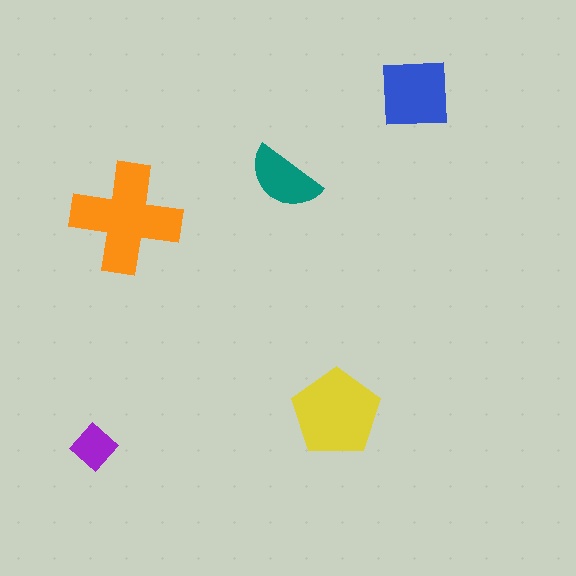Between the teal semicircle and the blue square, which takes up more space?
The blue square.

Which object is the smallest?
The purple diamond.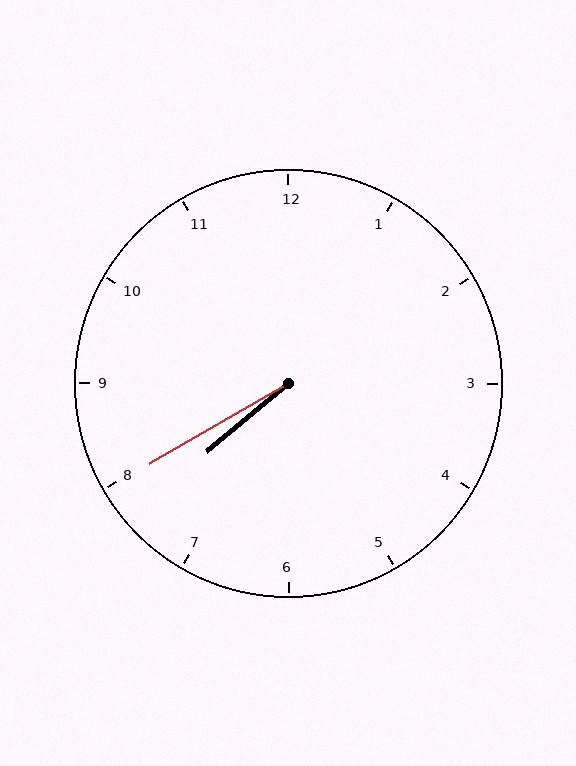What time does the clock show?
7:40.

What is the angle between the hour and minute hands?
Approximately 10 degrees.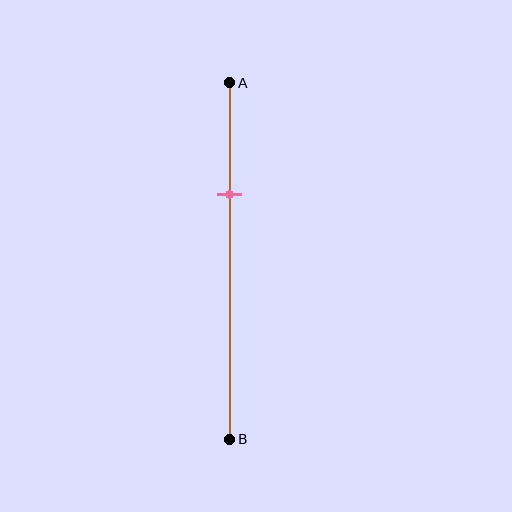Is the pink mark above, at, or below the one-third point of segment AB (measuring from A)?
The pink mark is approximately at the one-third point of segment AB.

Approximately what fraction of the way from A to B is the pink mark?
The pink mark is approximately 30% of the way from A to B.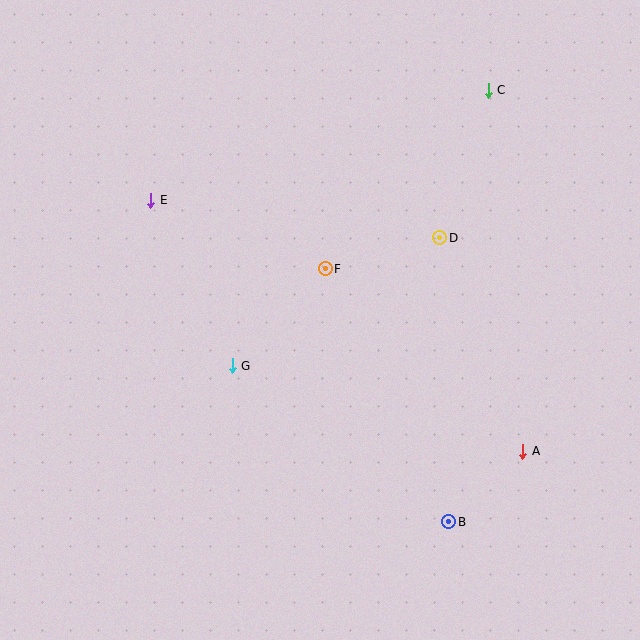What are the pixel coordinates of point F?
Point F is at (325, 269).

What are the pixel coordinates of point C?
Point C is at (488, 90).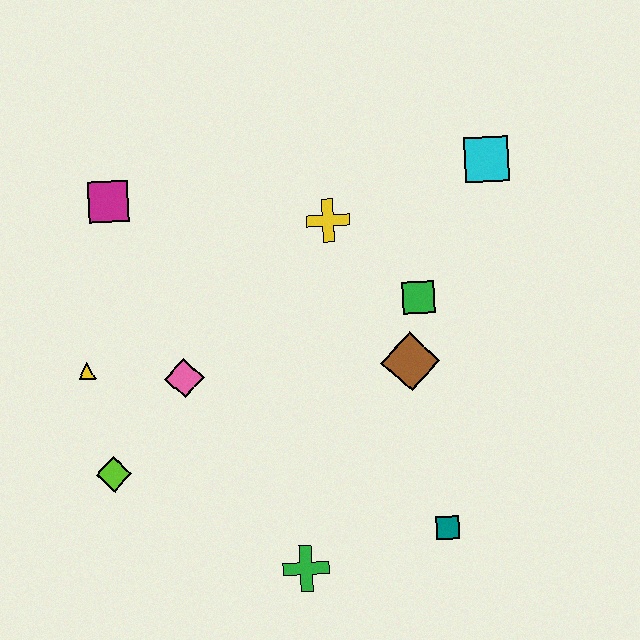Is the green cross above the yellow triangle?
No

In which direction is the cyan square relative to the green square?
The cyan square is above the green square.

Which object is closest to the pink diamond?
The yellow triangle is closest to the pink diamond.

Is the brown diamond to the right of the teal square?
No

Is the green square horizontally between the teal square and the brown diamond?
Yes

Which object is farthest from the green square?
The lime diamond is farthest from the green square.